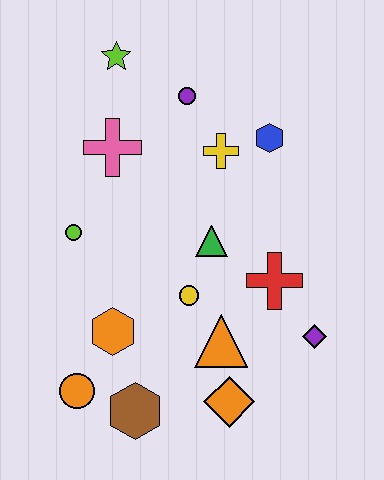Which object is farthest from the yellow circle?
The lime star is farthest from the yellow circle.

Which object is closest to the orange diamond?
The orange triangle is closest to the orange diamond.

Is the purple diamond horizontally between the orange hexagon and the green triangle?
No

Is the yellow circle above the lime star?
No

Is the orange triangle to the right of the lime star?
Yes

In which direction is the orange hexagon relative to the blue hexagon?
The orange hexagon is below the blue hexagon.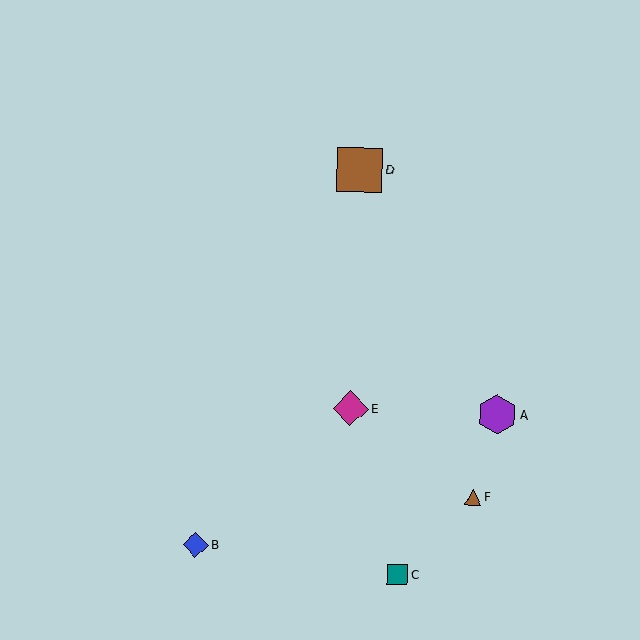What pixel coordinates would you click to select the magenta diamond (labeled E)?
Click at (350, 408) to select the magenta diamond E.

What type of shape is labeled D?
Shape D is a brown square.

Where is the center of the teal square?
The center of the teal square is at (398, 574).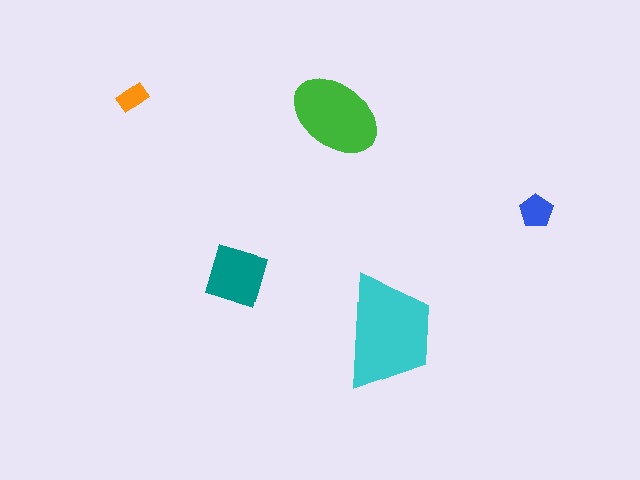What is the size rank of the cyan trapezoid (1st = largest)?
1st.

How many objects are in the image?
There are 5 objects in the image.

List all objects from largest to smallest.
The cyan trapezoid, the green ellipse, the teal diamond, the blue pentagon, the orange rectangle.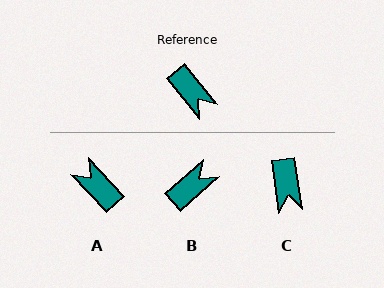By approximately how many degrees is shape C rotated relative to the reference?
Approximately 31 degrees clockwise.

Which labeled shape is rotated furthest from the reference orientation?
A, about 176 degrees away.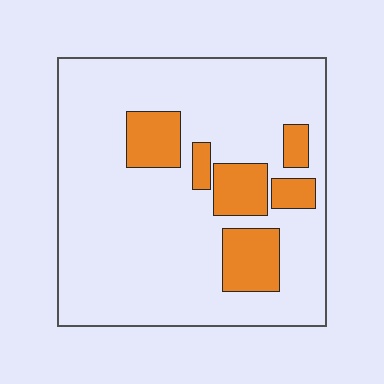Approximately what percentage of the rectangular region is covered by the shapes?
Approximately 20%.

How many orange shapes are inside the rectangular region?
6.